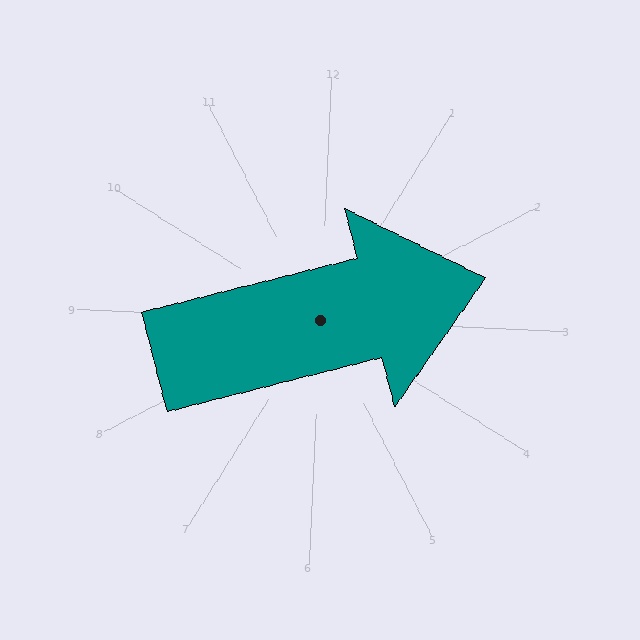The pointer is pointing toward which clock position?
Roughly 2 o'clock.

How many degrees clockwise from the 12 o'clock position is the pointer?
Approximately 73 degrees.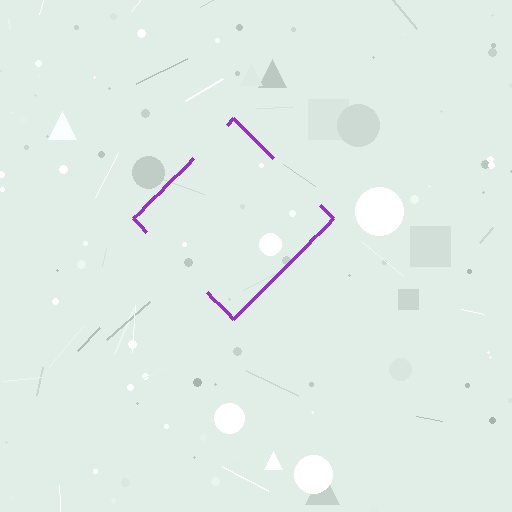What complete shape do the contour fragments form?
The contour fragments form a diamond.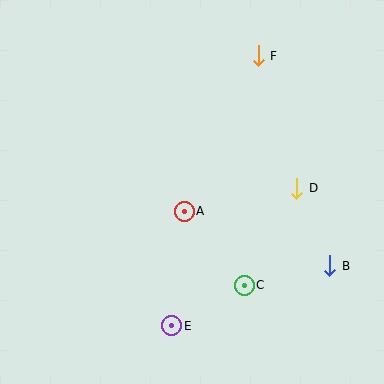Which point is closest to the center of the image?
Point A at (184, 211) is closest to the center.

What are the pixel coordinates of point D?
Point D is at (297, 188).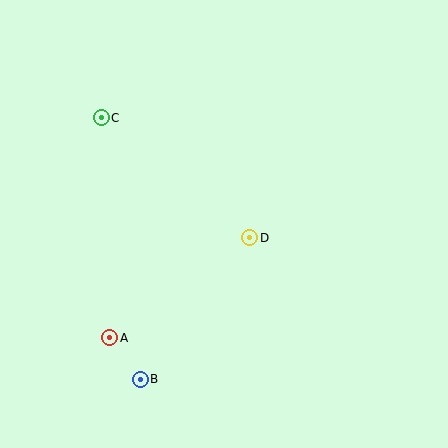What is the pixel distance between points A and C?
The distance between A and C is 220 pixels.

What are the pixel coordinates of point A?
Point A is at (110, 338).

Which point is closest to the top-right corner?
Point D is closest to the top-right corner.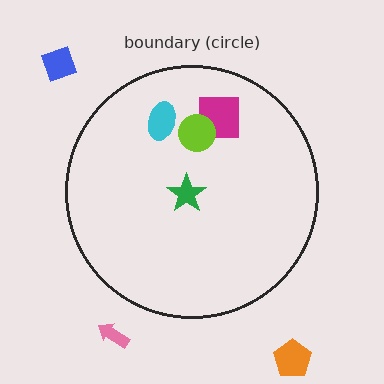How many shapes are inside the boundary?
4 inside, 3 outside.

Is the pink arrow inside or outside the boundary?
Outside.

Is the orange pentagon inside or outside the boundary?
Outside.